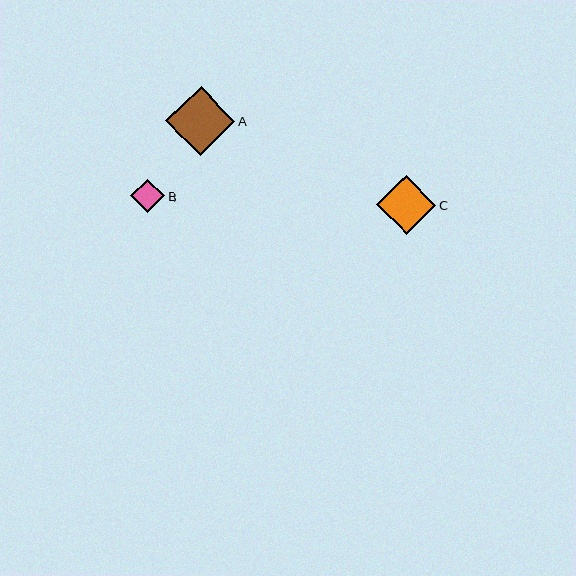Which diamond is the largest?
Diamond A is the largest with a size of approximately 69 pixels.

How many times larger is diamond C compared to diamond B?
Diamond C is approximately 1.8 times the size of diamond B.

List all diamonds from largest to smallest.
From largest to smallest: A, C, B.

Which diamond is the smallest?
Diamond B is the smallest with a size of approximately 34 pixels.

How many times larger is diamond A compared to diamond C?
Diamond A is approximately 1.2 times the size of diamond C.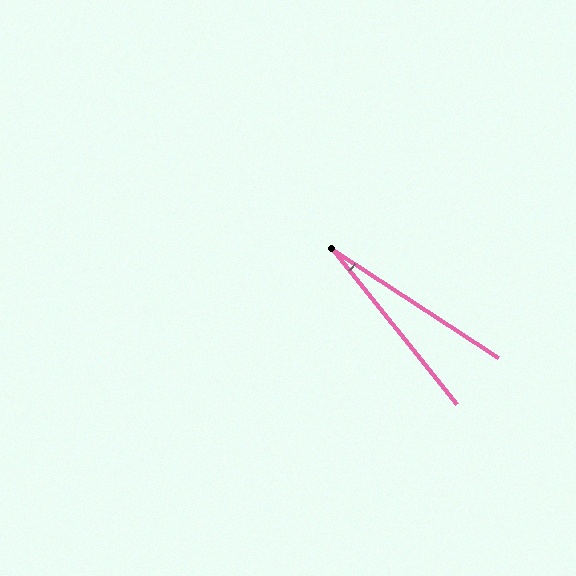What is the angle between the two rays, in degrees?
Approximately 18 degrees.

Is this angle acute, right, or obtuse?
It is acute.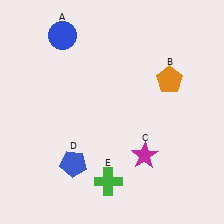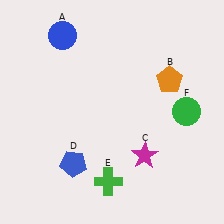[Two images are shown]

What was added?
A green circle (F) was added in Image 2.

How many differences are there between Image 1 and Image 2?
There is 1 difference between the two images.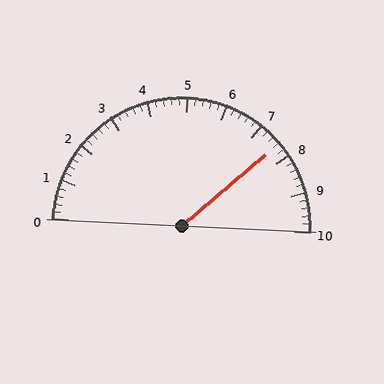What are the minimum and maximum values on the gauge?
The gauge ranges from 0 to 10.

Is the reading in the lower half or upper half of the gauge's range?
The reading is in the upper half of the range (0 to 10).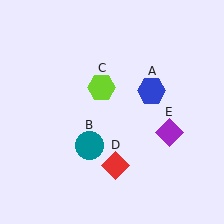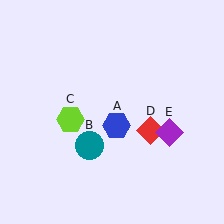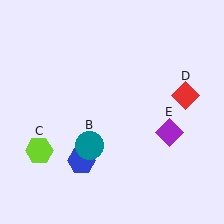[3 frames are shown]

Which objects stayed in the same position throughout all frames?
Teal circle (object B) and purple diamond (object E) remained stationary.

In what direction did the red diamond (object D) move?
The red diamond (object D) moved up and to the right.